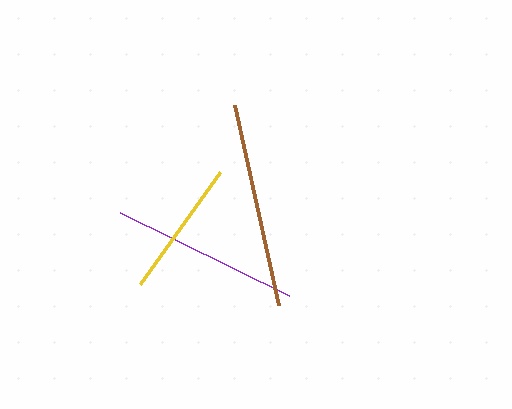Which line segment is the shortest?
The yellow line is the shortest at approximately 137 pixels.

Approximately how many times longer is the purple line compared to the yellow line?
The purple line is approximately 1.4 times the length of the yellow line.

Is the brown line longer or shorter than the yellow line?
The brown line is longer than the yellow line.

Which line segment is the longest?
The brown line is the longest at approximately 205 pixels.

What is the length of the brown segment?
The brown segment is approximately 205 pixels long.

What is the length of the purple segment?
The purple segment is approximately 188 pixels long.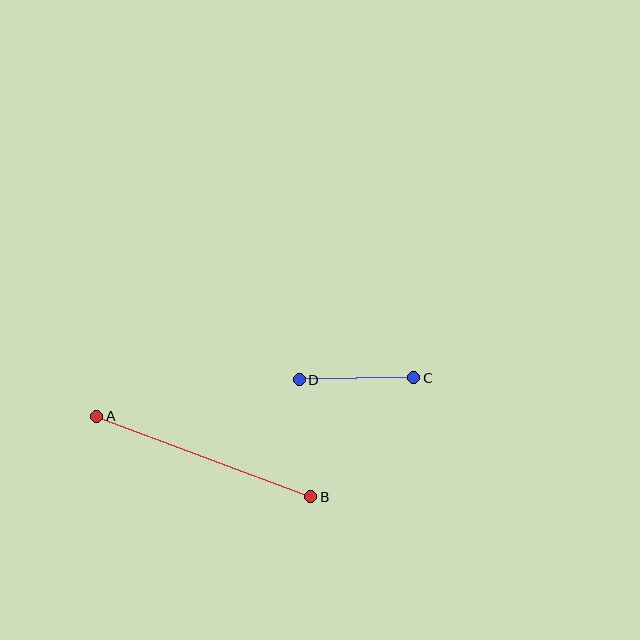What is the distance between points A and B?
The distance is approximately 229 pixels.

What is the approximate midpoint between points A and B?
The midpoint is at approximately (204, 456) pixels.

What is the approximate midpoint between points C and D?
The midpoint is at approximately (356, 379) pixels.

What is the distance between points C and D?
The distance is approximately 115 pixels.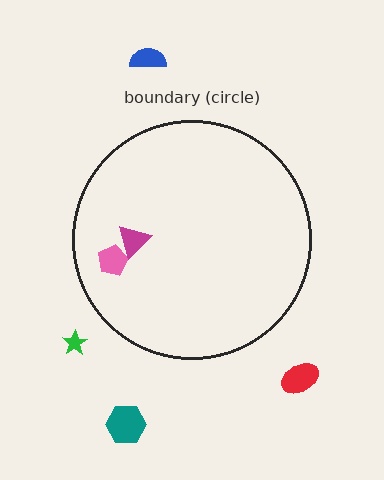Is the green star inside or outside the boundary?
Outside.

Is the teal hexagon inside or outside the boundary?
Outside.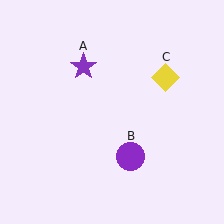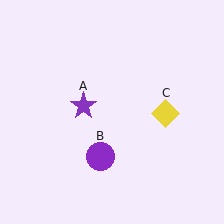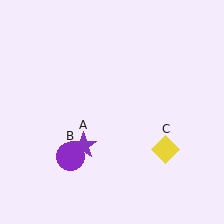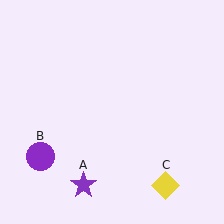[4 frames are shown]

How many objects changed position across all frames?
3 objects changed position: purple star (object A), purple circle (object B), yellow diamond (object C).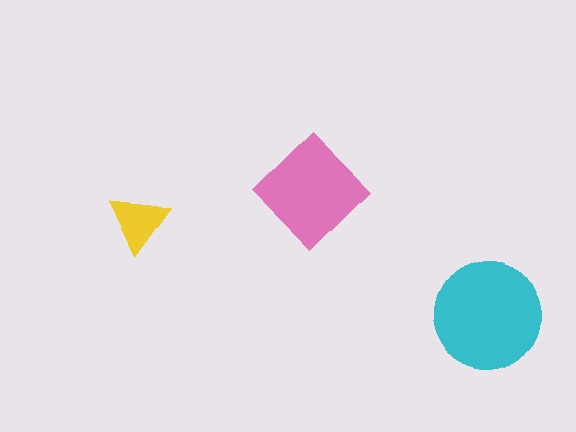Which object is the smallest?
The yellow triangle.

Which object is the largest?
The cyan circle.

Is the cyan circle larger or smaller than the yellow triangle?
Larger.